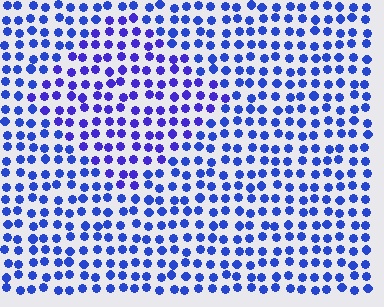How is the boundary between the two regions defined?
The boundary is defined purely by a slight shift in hue (about 21 degrees). Spacing, size, and orientation are identical on both sides.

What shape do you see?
I see a diamond.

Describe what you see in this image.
The image is filled with small blue elements in a uniform arrangement. A diamond-shaped region is visible where the elements are tinted to a slightly different hue, forming a subtle color boundary.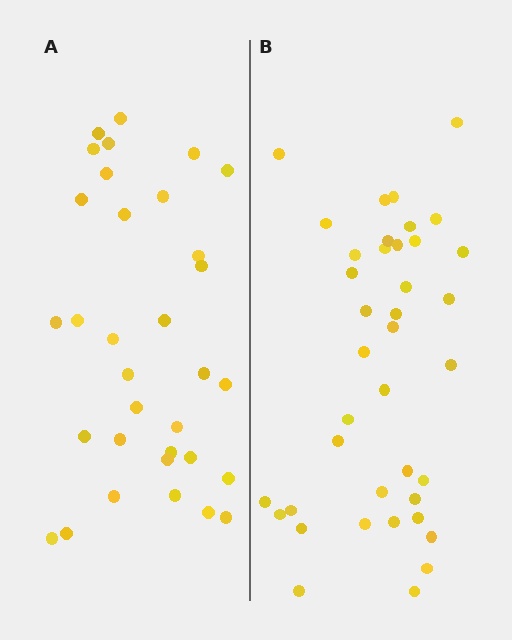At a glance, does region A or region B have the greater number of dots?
Region B (the right region) has more dots.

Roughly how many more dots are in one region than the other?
Region B has about 6 more dots than region A.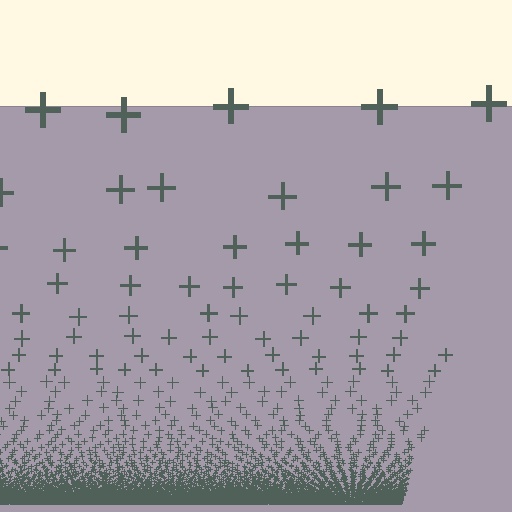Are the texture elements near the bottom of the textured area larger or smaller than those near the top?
Smaller. The gradient is inverted — elements near the bottom are smaller and denser.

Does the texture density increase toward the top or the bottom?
Density increases toward the bottom.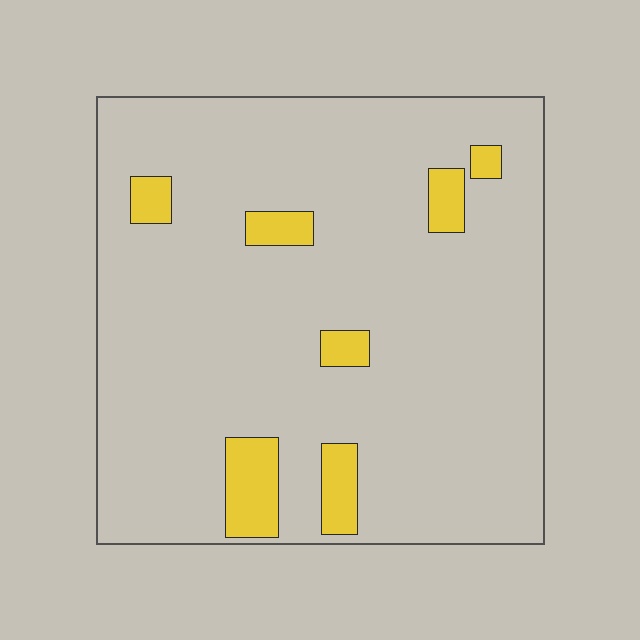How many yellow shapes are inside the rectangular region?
7.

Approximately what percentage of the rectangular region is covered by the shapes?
Approximately 10%.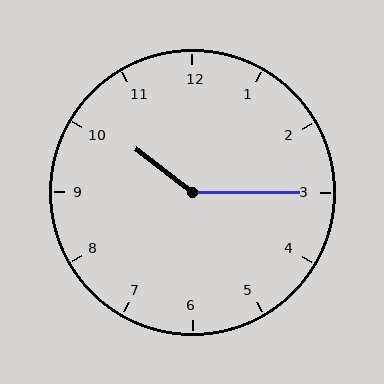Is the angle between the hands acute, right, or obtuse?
It is obtuse.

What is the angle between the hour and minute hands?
Approximately 142 degrees.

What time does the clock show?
10:15.